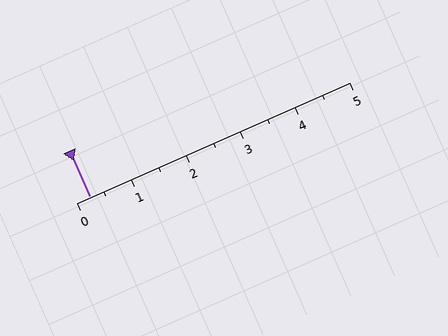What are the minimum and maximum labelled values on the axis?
The axis runs from 0 to 5.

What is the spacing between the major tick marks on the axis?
The major ticks are spaced 1 apart.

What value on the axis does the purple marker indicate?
The marker indicates approximately 0.2.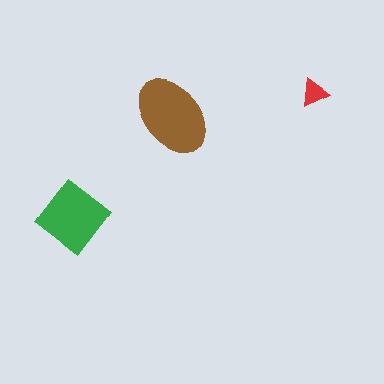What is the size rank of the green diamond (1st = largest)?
2nd.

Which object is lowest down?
The green diamond is bottommost.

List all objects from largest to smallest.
The brown ellipse, the green diamond, the red triangle.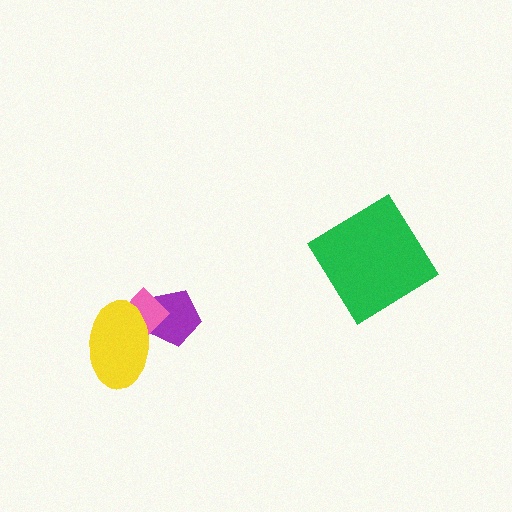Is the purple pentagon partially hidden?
Yes, it is partially covered by another shape.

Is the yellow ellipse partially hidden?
No, no other shape covers it.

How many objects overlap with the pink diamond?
2 objects overlap with the pink diamond.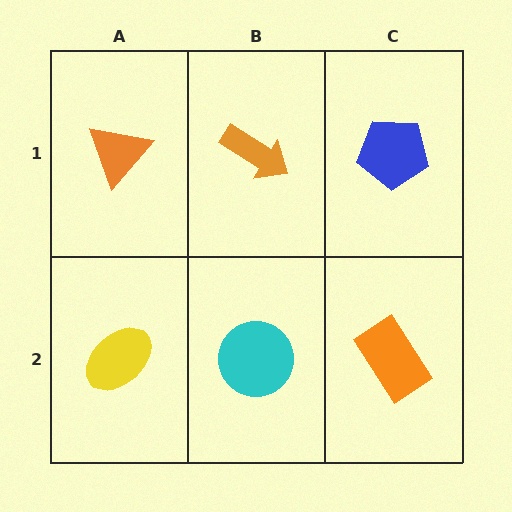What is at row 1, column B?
An orange arrow.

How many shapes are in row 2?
3 shapes.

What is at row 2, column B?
A cyan circle.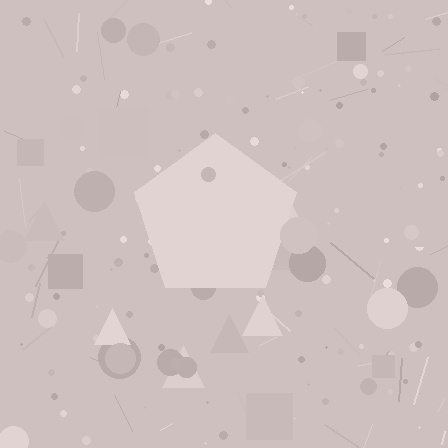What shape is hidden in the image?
A pentagon is hidden in the image.